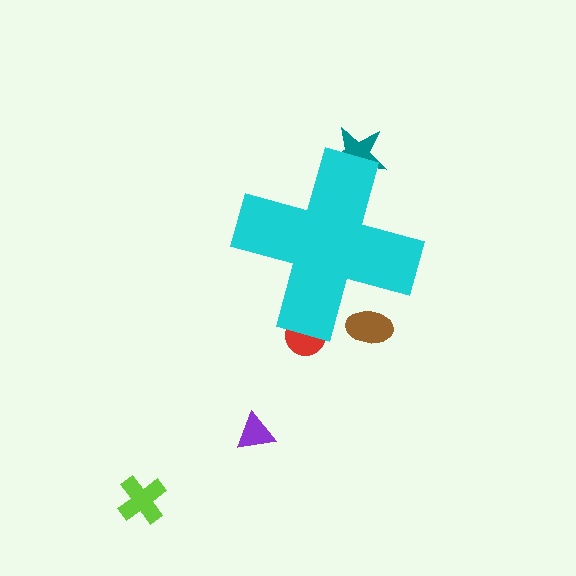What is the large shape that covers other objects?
A cyan cross.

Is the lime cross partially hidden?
No, the lime cross is fully visible.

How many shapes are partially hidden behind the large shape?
3 shapes are partially hidden.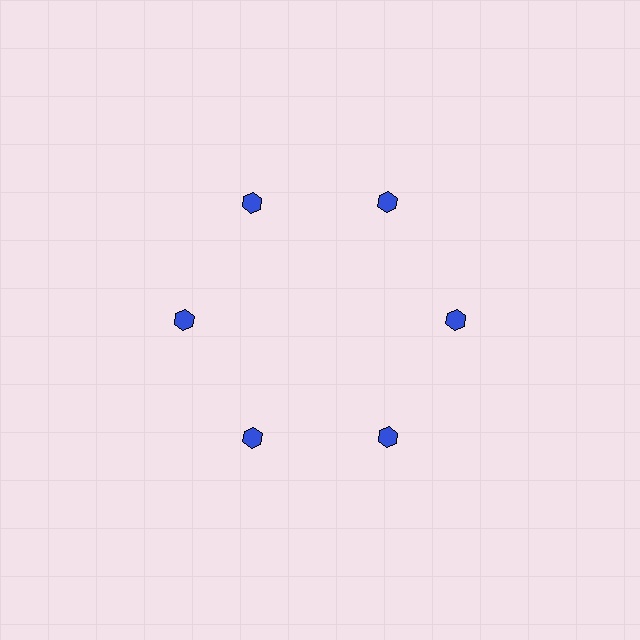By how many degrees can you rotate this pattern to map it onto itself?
The pattern maps onto itself every 60 degrees of rotation.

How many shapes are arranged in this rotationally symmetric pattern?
There are 6 shapes, arranged in 6 groups of 1.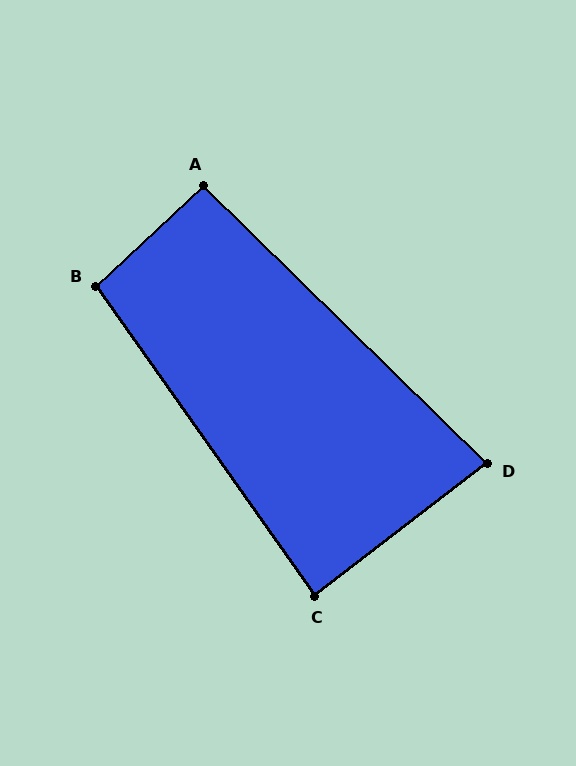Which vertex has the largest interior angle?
B, at approximately 98 degrees.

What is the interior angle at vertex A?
Approximately 92 degrees (approximately right).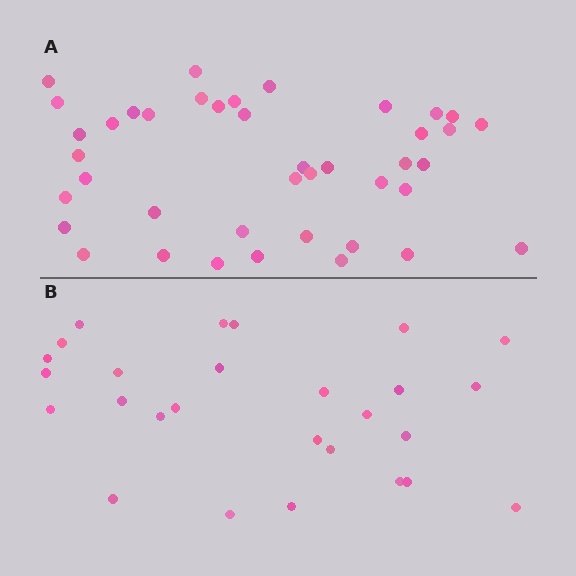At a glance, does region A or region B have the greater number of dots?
Region A (the top region) has more dots.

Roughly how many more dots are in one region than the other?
Region A has approximately 15 more dots than region B.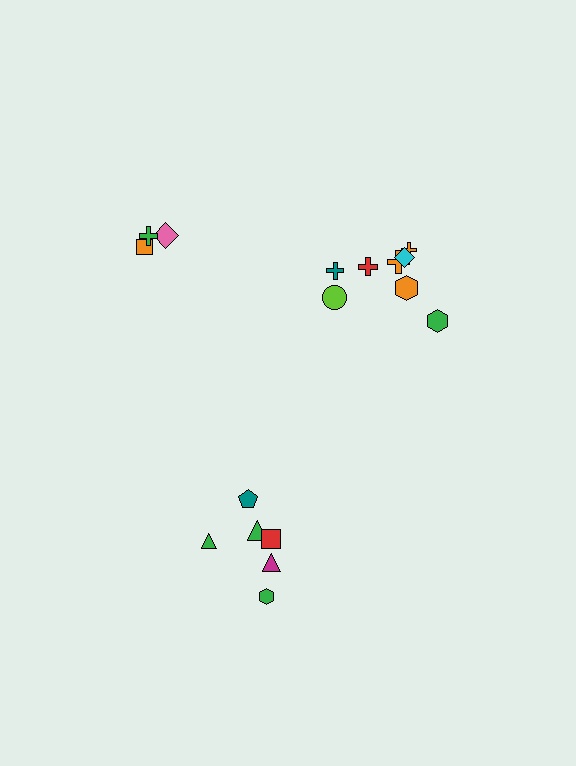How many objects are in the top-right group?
There are 8 objects.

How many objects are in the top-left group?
There are 3 objects.